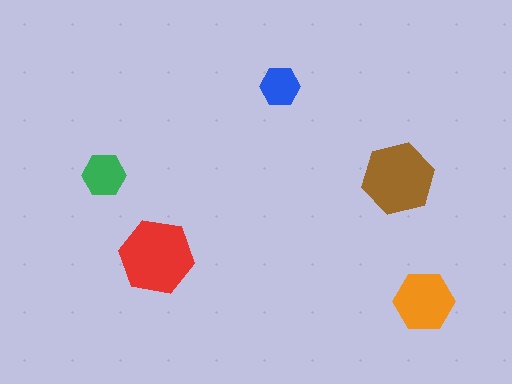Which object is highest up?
The blue hexagon is topmost.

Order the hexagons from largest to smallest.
the red one, the brown one, the orange one, the green one, the blue one.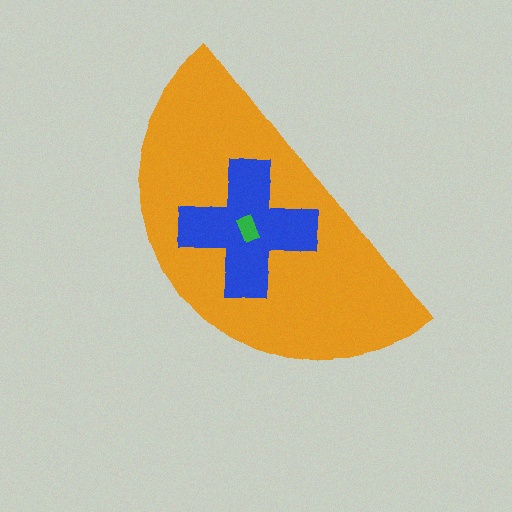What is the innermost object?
The green rectangle.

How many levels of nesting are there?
3.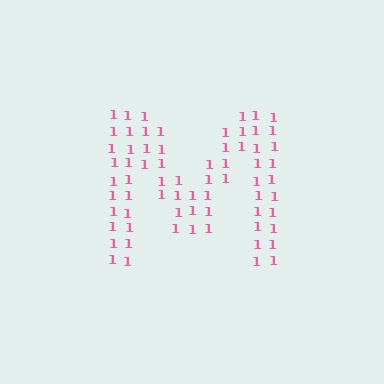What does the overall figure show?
The overall figure shows the letter M.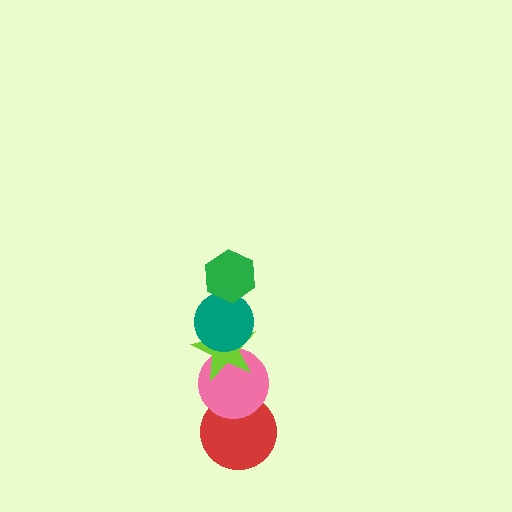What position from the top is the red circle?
The red circle is 5th from the top.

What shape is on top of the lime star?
The teal circle is on top of the lime star.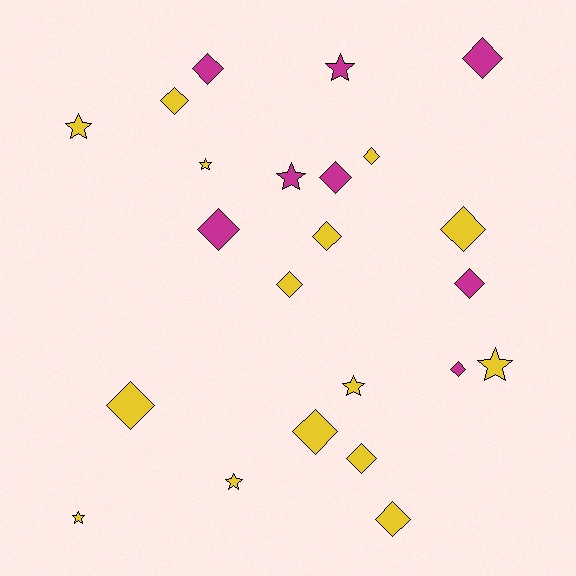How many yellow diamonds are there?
There are 9 yellow diamonds.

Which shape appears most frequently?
Diamond, with 15 objects.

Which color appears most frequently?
Yellow, with 15 objects.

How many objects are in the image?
There are 23 objects.